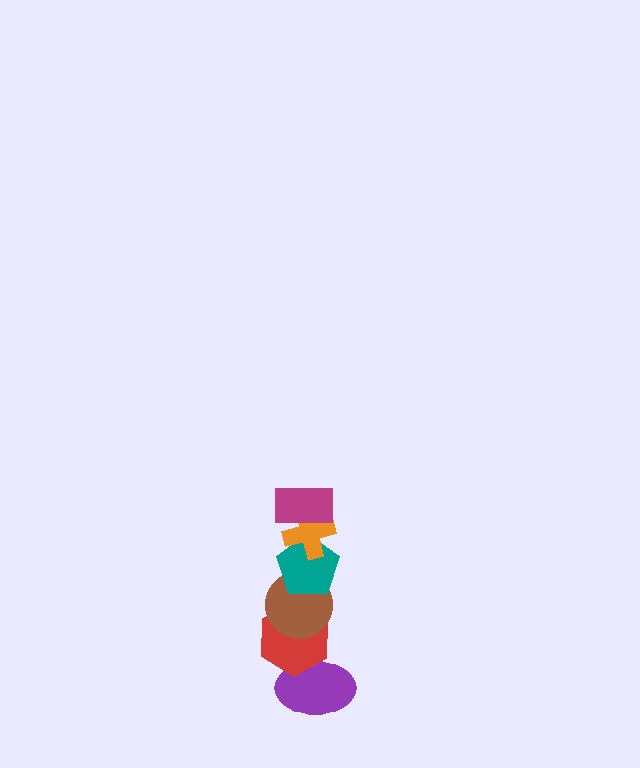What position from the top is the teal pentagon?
The teal pentagon is 3rd from the top.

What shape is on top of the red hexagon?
The brown circle is on top of the red hexagon.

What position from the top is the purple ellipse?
The purple ellipse is 6th from the top.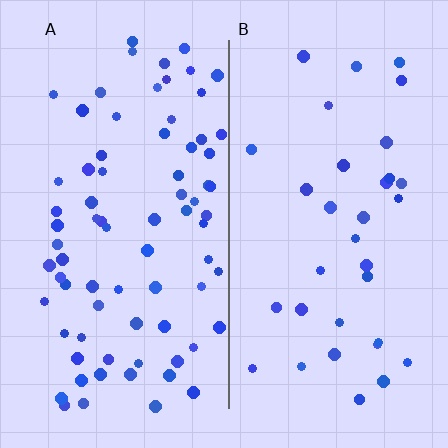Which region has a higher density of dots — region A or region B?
A (the left).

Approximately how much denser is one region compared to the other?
Approximately 2.3× — region A over region B.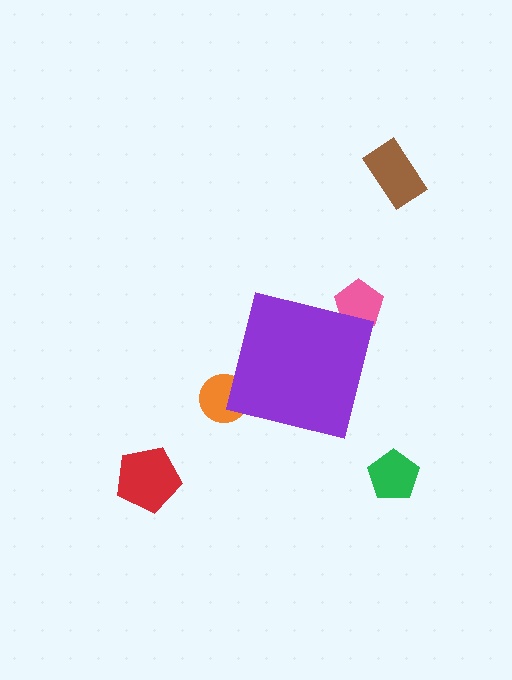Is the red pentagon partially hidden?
No, the red pentagon is fully visible.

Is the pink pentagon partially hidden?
Yes, the pink pentagon is partially hidden behind the purple square.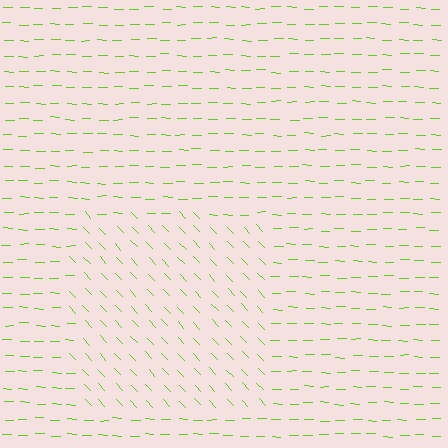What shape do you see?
I see a rectangle.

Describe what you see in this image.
The image is filled with small lime line segments. A rectangle region in the image has lines oriented differently from the surrounding lines, creating a visible texture boundary.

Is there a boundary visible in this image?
Yes, there is a texture boundary formed by a change in line orientation.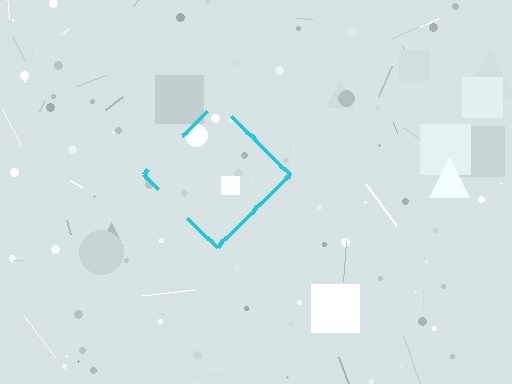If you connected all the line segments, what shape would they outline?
They would outline a diamond.